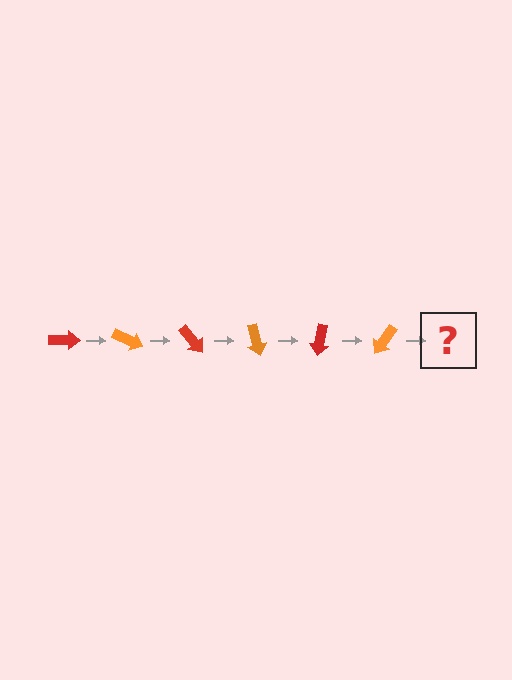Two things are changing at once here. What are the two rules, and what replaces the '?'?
The two rules are that it rotates 25 degrees each step and the color cycles through red and orange. The '?' should be a red arrow, rotated 150 degrees from the start.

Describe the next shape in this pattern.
It should be a red arrow, rotated 150 degrees from the start.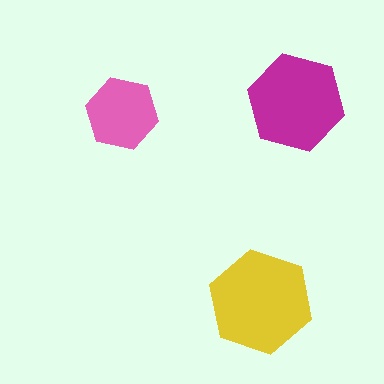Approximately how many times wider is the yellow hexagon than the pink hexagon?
About 1.5 times wider.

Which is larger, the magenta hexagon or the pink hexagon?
The magenta one.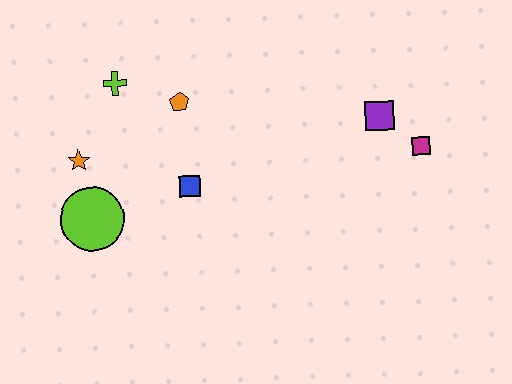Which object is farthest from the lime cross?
The magenta square is farthest from the lime cross.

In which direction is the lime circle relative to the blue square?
The lime circle is to the left of the blue square.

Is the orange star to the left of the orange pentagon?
Yes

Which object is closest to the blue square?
The orange pentagon is closest to the blue square.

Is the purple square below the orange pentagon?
Yes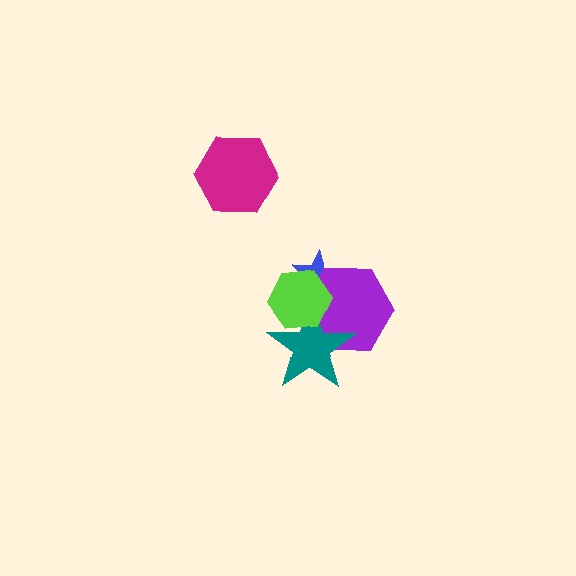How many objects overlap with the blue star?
2 objects overlap with the blue star.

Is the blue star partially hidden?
Yes, it is partially covered by another shape.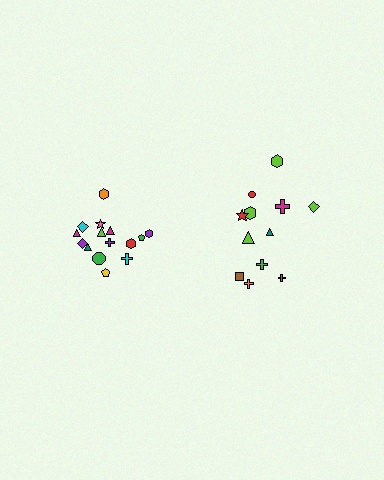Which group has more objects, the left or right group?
The left group.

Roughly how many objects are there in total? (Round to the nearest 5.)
Roughly 25 objects in total.